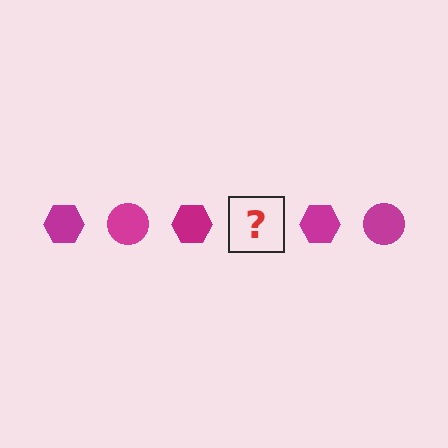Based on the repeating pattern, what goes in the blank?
The blank should be a magenta circle.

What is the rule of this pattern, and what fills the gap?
The rule is that the pattern cycles through hexagon, circle shapes in magenta. The gap should be filled with a magenta circle.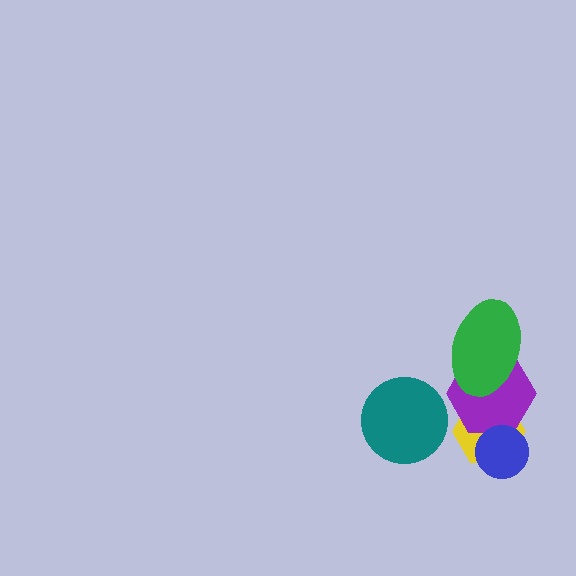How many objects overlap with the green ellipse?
1 object overlaps with the green ellipse.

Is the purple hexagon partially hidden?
Yes, it is partially covered by another shape.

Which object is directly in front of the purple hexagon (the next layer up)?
The green ellipse is directly in front of the purple hexagon.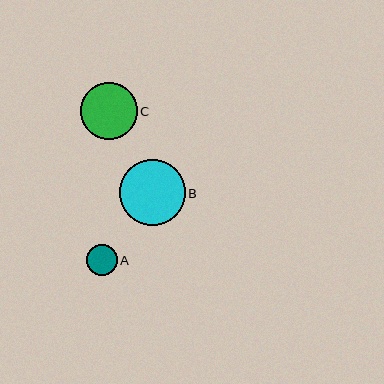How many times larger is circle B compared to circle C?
Circle B is approximately 1.2 times the size of circle C.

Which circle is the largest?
Circle B is the largest with a size of approximately 66 pixels.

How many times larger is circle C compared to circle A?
Circle C is approximately 1.9 times the size of circle A.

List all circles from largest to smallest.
From largest to smallest: B, C, A.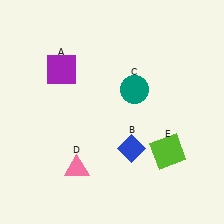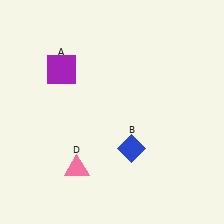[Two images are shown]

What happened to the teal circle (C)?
The teal circle (C) was removed in Image 2. It was in the top-right area of Image 1.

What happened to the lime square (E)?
The lime square (E) was removed in Image 2. It was in the bottom-right area of Image 1.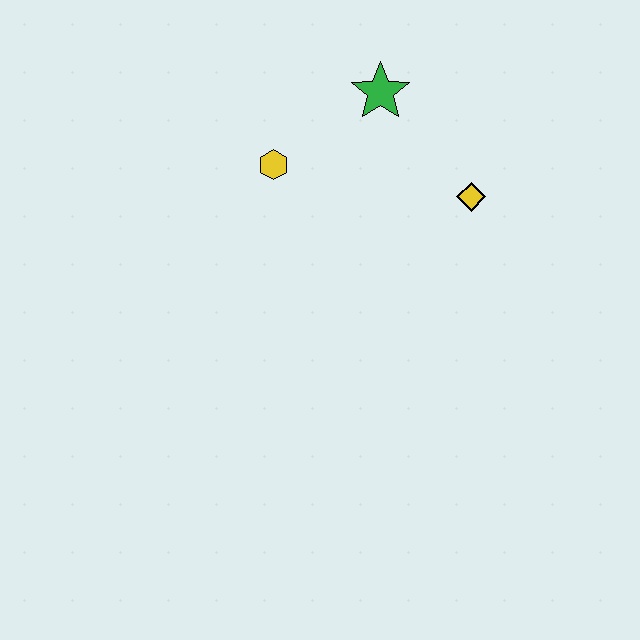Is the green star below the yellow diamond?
No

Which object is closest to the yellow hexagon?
The green star is closest to the yellow hexagon.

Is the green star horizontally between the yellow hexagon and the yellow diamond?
Yes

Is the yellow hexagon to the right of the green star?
No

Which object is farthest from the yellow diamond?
The yellow hexagon is farthest from the yellow diamond.